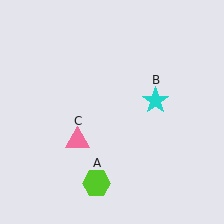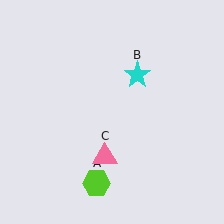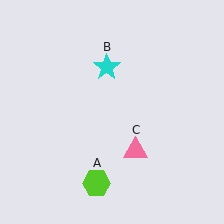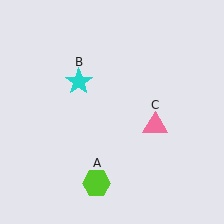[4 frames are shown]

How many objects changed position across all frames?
2 objects changed position: cyan star (object B), pink triangle (object C).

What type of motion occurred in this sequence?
The cyan star (object B), pink triangle (object C) rotated counterclockwise around the center of the scene.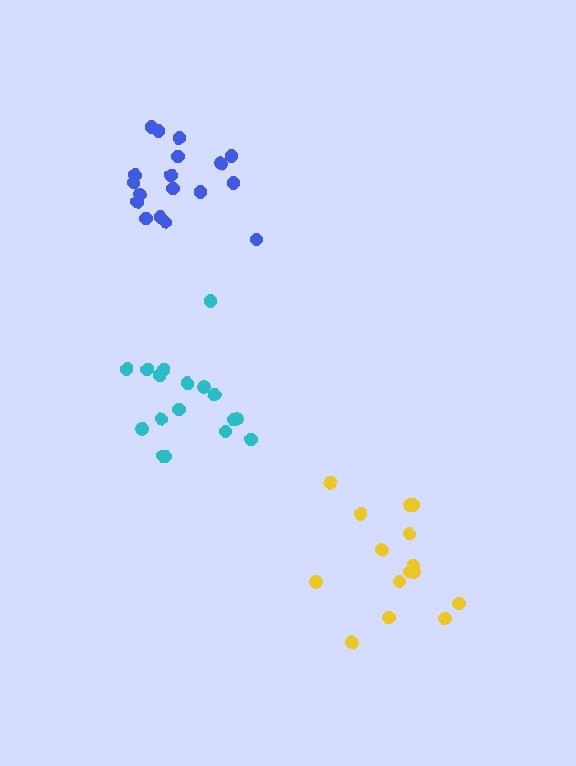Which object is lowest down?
The yellow cluster is bottommost.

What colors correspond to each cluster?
The clusters are colored: yellow, blue, cyan.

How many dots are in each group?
Group 1: 15 dots, Group 2: 18 dots, Group 3: 17 dots (50 total).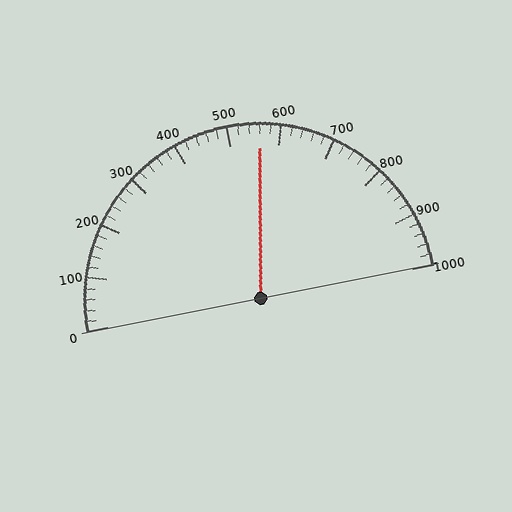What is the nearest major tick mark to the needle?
The nearest major tick mark is 600.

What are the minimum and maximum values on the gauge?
The gauge ranges from 0 to 1000.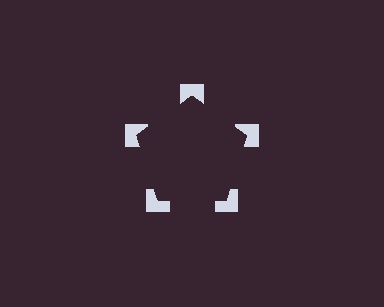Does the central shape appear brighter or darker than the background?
It typically appears slightly darker than the background, even though no actual brightness change is drawn.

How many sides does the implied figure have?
5 sides.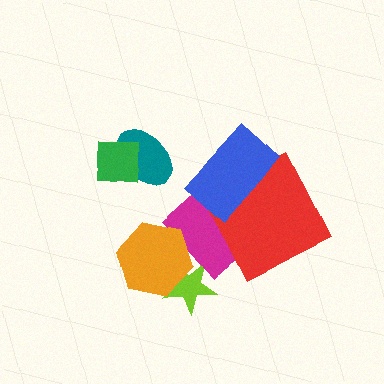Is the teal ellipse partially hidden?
Yes, it is partially covered by another shape.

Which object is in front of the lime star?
The orange hexagon is in front of the lime star.